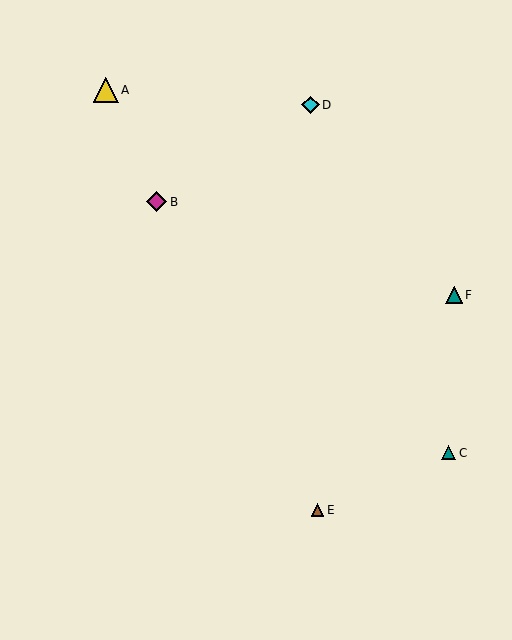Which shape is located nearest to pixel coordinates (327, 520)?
The brown triangle (labeled E) at (317, 510) is nearest to that location.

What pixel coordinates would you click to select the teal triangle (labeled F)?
Click at (454, 295) to select the teal triangle F.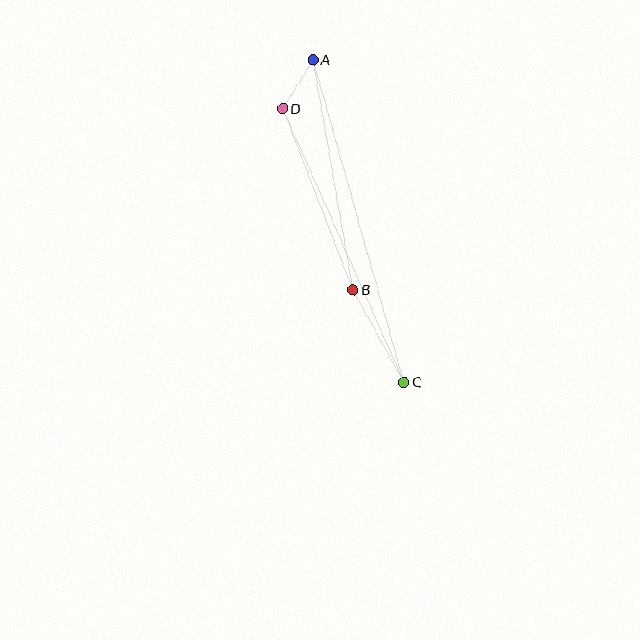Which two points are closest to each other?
Points A and D are closest to each other.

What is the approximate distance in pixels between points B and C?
The distance between B and C is approximately 105 pixels.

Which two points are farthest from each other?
Points A and C are farthest from each other.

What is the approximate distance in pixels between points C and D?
The distance between C and D is approximately 299 pixels.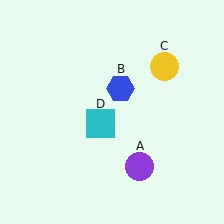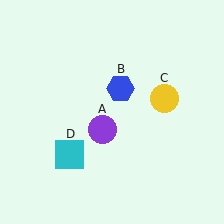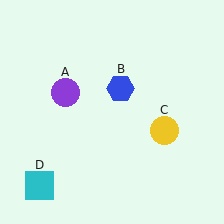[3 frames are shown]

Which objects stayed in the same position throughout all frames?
Blue hexagon (object B) remained stationary.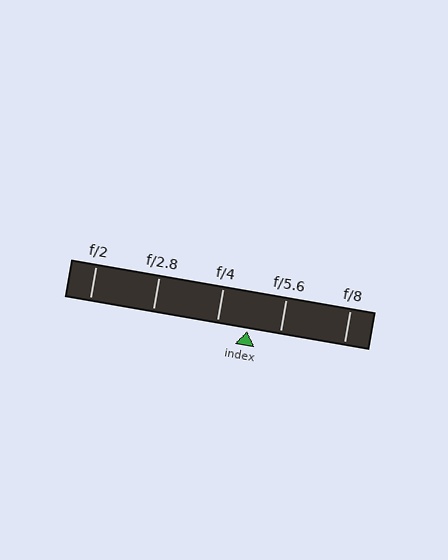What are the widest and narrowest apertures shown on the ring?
The widest aperture shown is f/2 and the narrowest is f/8.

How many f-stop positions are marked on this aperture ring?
There are 5 f-stop positions marked.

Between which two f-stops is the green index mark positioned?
The index mark is between f/4 and f/5.6.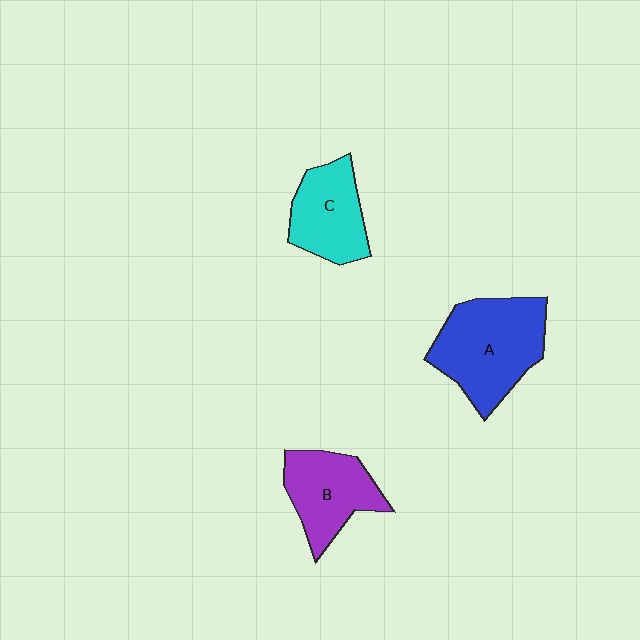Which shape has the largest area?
Shape A (blue).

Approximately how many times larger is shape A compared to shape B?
Approximately 1.4 times.